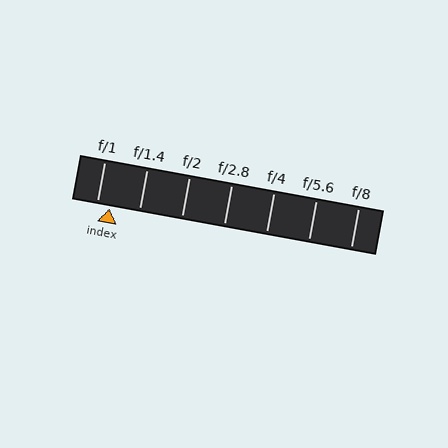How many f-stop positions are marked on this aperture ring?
There are 7 f-stop positions marked.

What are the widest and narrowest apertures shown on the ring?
The widest aperture shown is f/1 and the narrowest is f/8.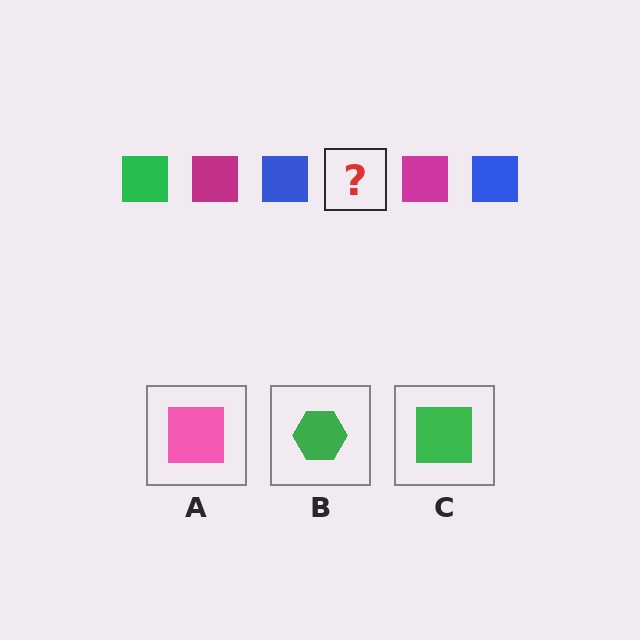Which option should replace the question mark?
Option C.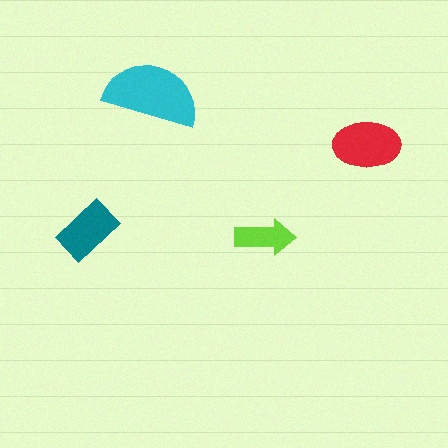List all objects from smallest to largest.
The lime arrow, the teal rectangle, the red ellipse, the cyan semicircle.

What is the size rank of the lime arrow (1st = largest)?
4th.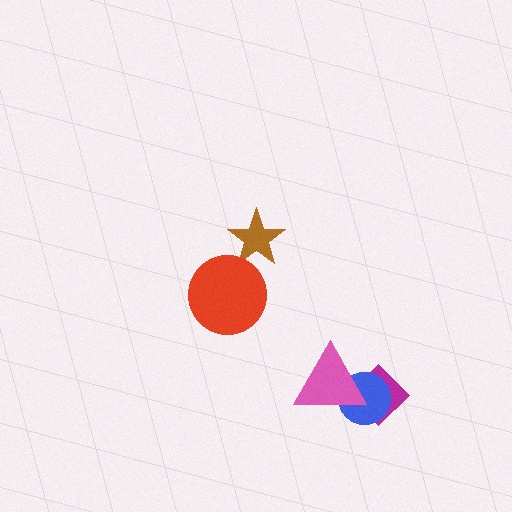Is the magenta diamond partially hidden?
Yes, it is partially covered by another shape.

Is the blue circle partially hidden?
Yes, it is partially covered by another shape.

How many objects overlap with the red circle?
0 objects overlap with the red circle.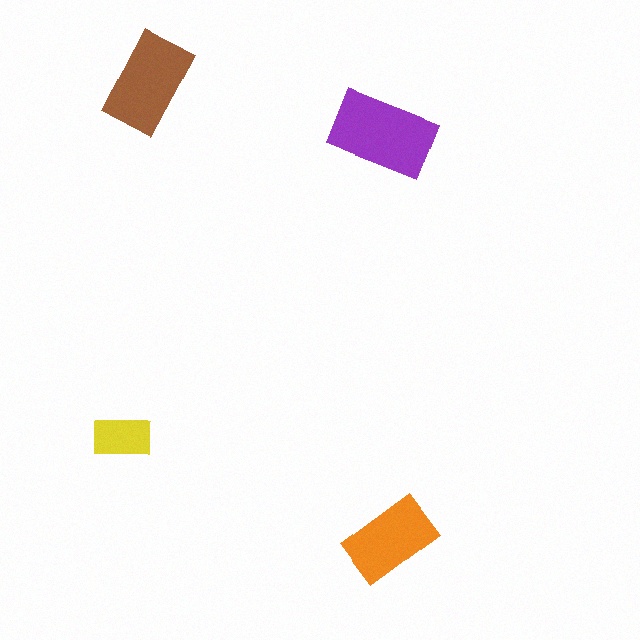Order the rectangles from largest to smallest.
the purple one, the brown one, the orange one, the yellow one.